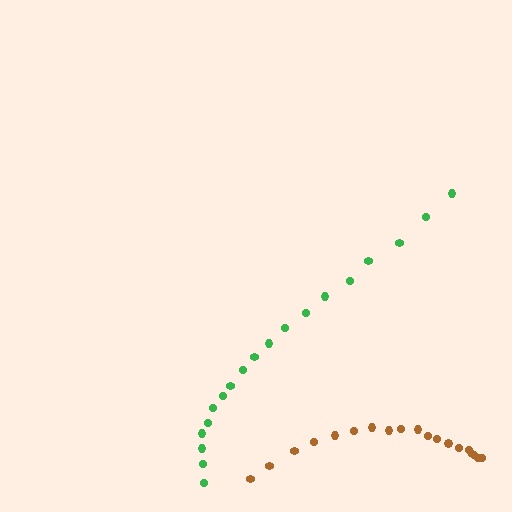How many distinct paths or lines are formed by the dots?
There are 2 distinct paths.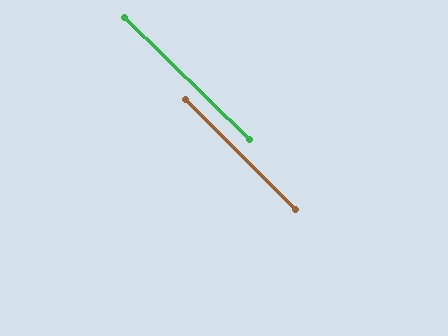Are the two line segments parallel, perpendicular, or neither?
Parallel — their directions differ by only 0.7°.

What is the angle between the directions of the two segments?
Approximately 1 degree.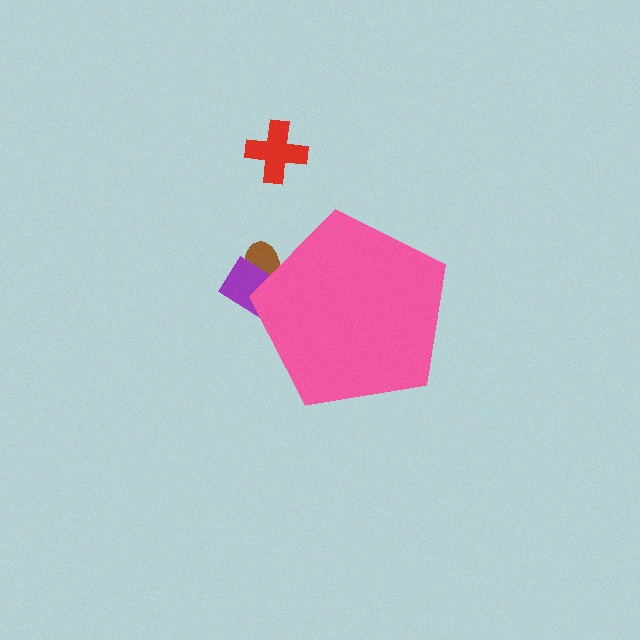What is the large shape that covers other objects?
A pink pentagon.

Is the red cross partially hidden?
No, the red cross is fully visible.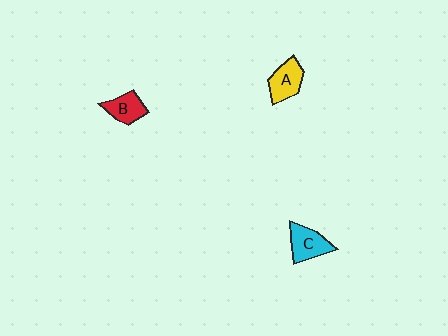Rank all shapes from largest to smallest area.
From largest to smallest: C (cyan), A (yellow), B (red).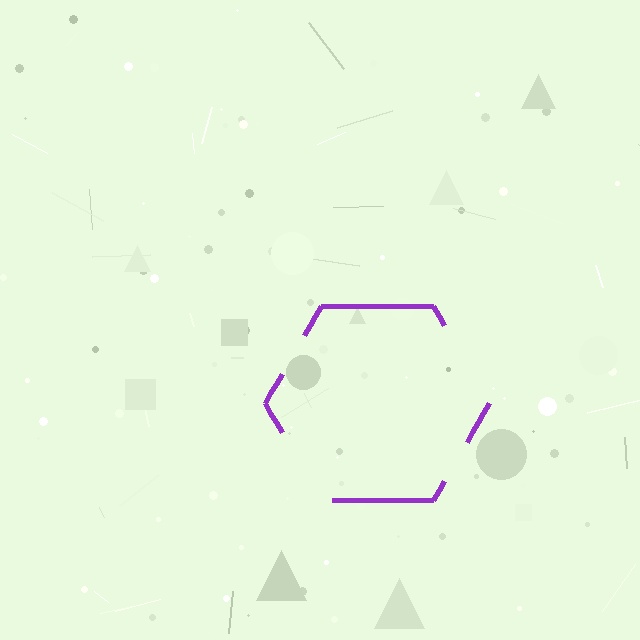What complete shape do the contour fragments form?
The contour fragments form a hexagon.